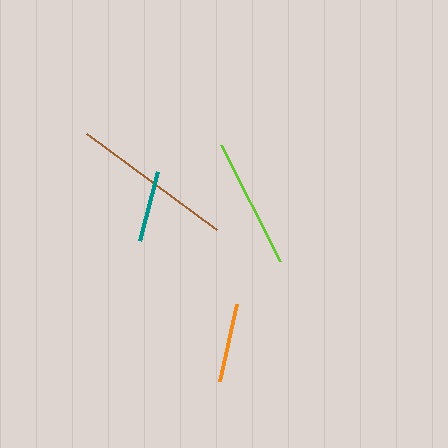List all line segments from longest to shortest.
From longest to shortest: brown, lime, orange, teal.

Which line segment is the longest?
The brown line is the longest at approximately 162 pixels.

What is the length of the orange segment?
The orange segment is approximately 79 pixels long.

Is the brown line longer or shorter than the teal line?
The brown line is longer than the teal line.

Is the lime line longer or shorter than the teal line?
The lime line is longer than the teal line.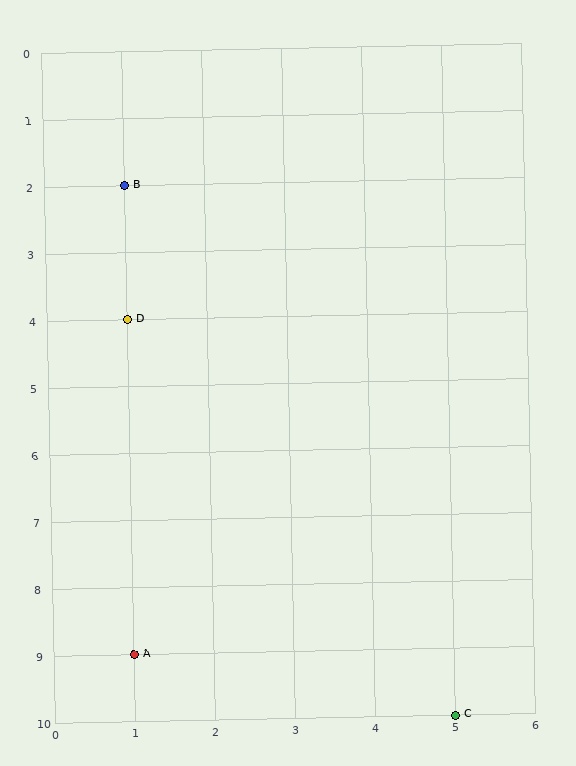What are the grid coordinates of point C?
Point C is at grid coordinates (5, 10).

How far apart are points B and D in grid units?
Points B and D are 2 rows apart.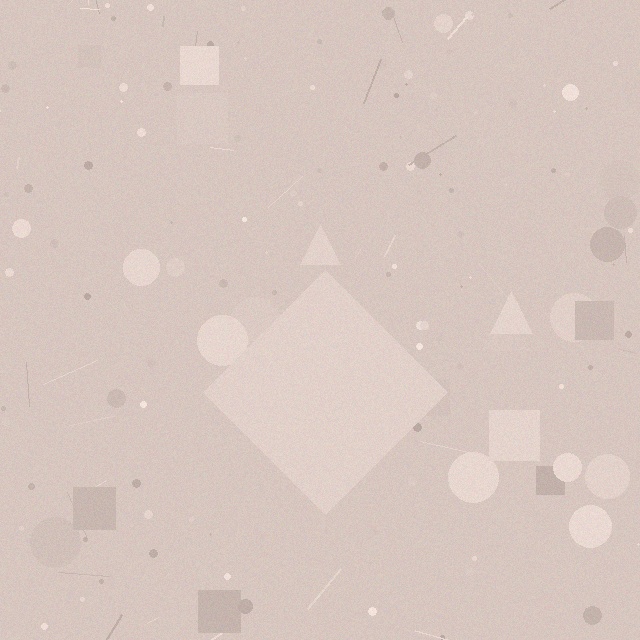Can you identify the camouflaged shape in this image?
The camouflaged shape is a diamond.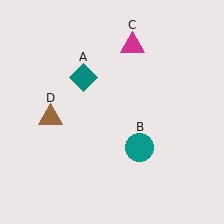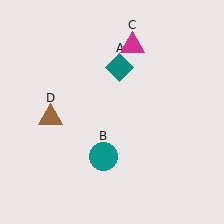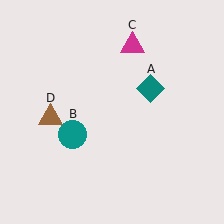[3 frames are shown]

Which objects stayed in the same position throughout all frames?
Magenta triangle (object C) and brown triangle (object D) remained stationary.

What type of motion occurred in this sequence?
The teal diamond (object A), teal circle (object B) rotated clockwise around the center of the scene.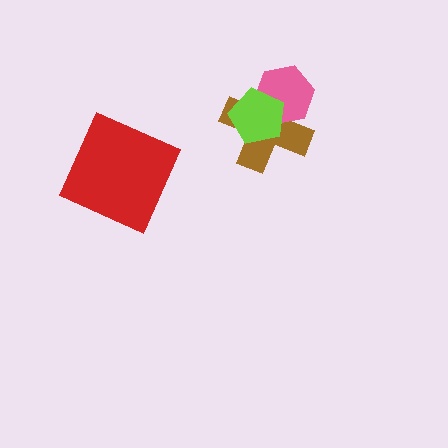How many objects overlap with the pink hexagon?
2 objects overlap with the pink hexagon.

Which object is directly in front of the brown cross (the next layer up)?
The pink hexagon is directly in front of the brown cross.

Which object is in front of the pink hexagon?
The lime pentagon is in front of the pink hexagon.